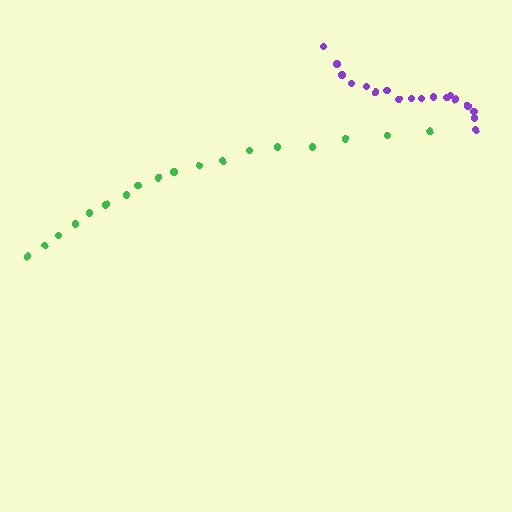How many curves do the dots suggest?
There are 2 distinct paths.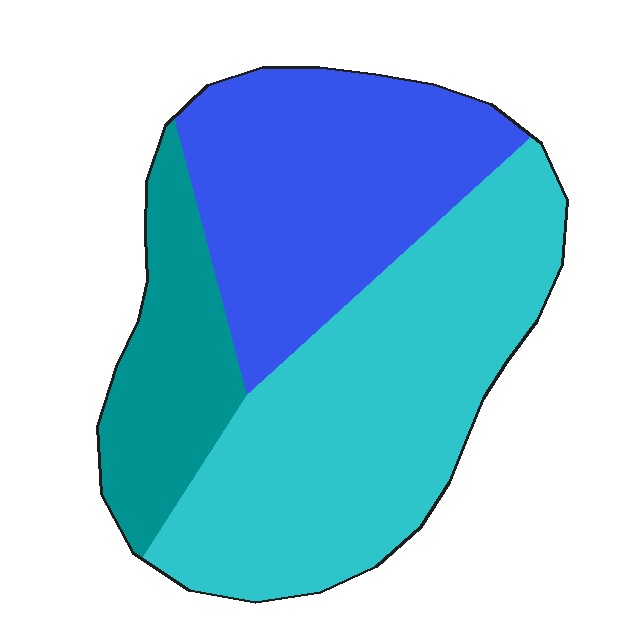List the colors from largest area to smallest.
From largest to smallest: cyan, blue, teal.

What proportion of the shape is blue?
Blue takes up about one third (1/3) of the shape.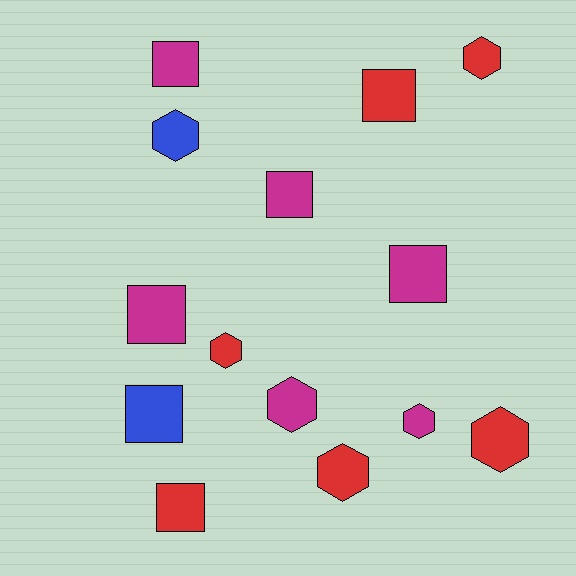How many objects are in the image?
There are 14 objects.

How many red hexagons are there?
There are 4 red hexagons.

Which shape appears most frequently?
Square, with 7 objects.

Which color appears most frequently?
Red, with 6 objects.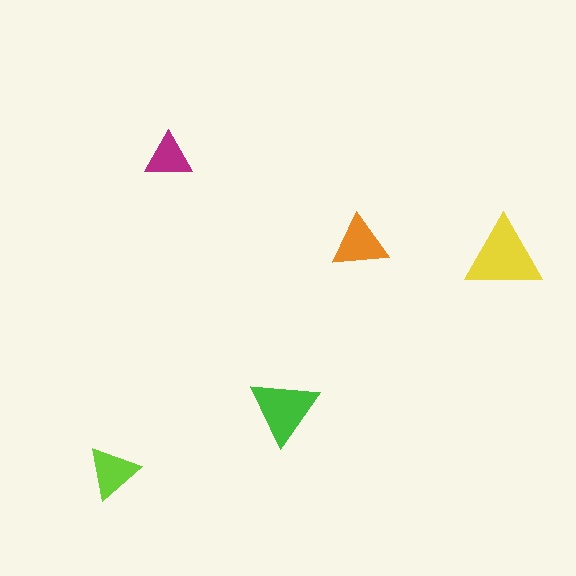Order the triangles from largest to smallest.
the yellow one, the green one, the orange one, the lime one, the magenta one.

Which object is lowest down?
The lime triangle is bottommost.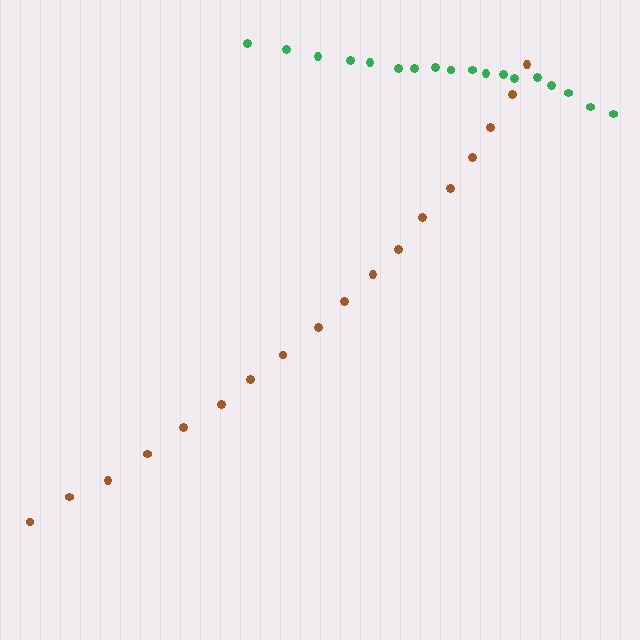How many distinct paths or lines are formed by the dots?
There are 2 distinct paths.